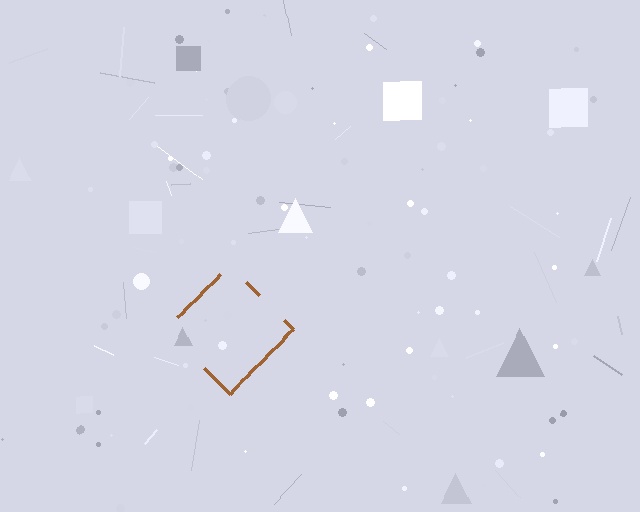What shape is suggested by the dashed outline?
The dashed outline suggests a diamond.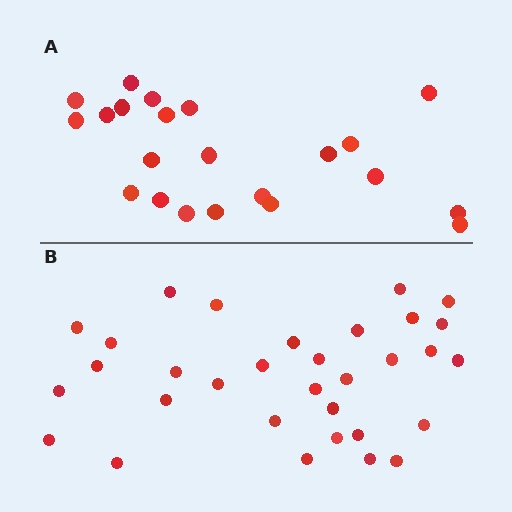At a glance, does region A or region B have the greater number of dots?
Region B (the bottom region) has more dots.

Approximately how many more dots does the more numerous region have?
Region B has roughly 10 or so more dots than region A.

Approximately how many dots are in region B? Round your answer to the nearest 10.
About 30 dots. (The exact count is 32, which rounds to 30.)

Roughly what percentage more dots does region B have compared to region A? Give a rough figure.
About 45% more.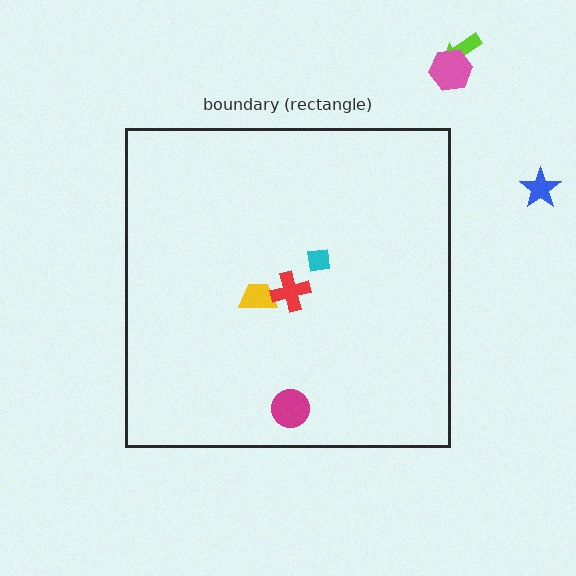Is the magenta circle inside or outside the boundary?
Inside.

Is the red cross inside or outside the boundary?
Inside.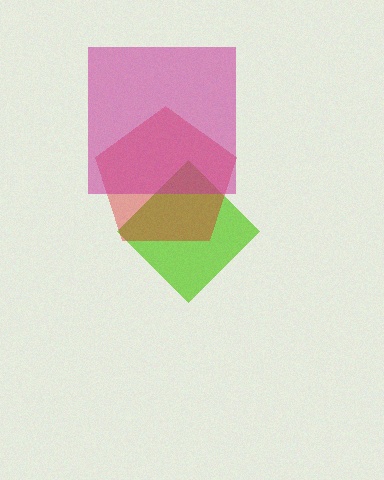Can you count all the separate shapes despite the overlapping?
Yes, there are 3 separate shapes.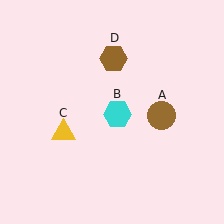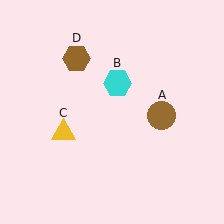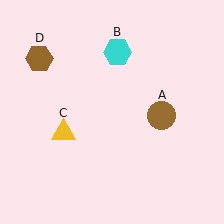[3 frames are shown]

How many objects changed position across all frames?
2 objects changed position: cyan hexagon (object B), brown hexagon (object D).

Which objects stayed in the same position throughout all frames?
Brown circle (object A) and yellow triangle (object C) remained stationary.